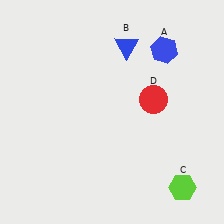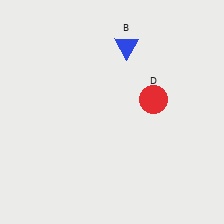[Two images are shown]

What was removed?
The lime hexagon (C), the blue hexagon (A) were removed in Image 2.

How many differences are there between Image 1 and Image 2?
There are 2 differences between the two images.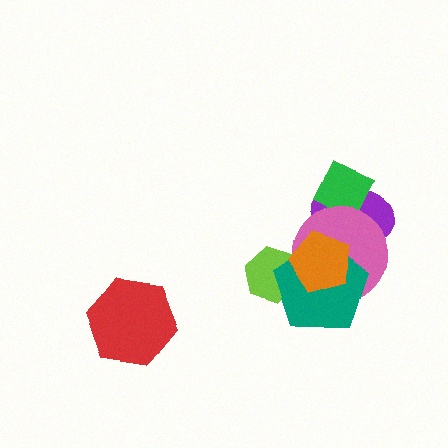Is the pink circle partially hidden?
Yes, it is partially covered by another shape.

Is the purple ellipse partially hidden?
Yes, it is partially covered by another shape.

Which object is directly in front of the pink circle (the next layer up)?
The teal pentagon is directly in front of the pink circle.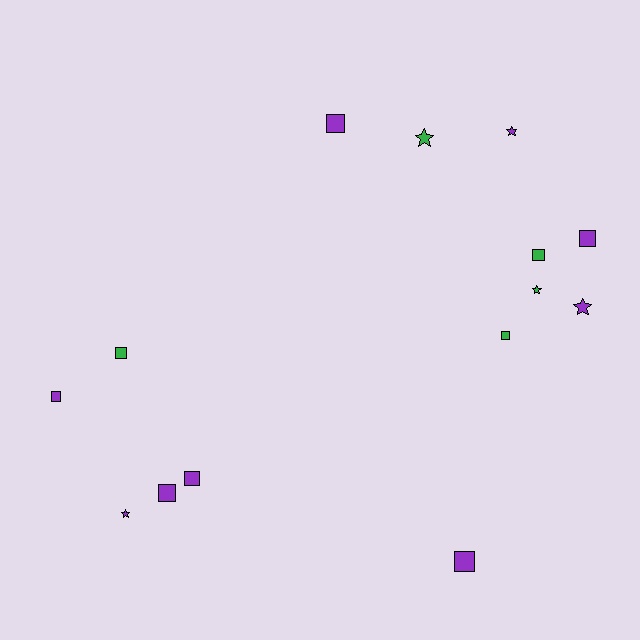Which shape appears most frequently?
Square, with 9 objects.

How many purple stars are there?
There are 3 purple stars.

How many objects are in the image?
There are 14 objects.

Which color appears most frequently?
Purple, with 9 objects.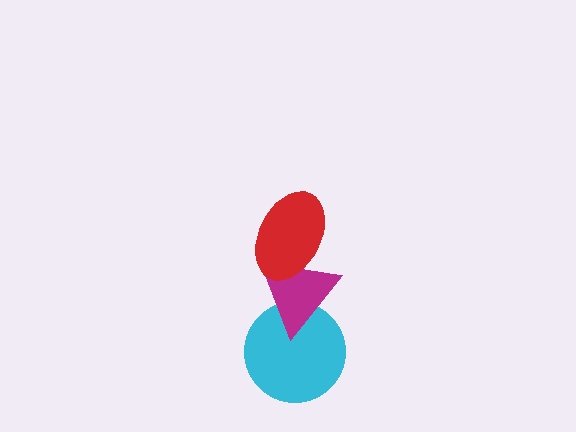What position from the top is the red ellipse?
The red ellipse is 1st from the top.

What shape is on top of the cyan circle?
The magenta triangle is on top of the cyan circle.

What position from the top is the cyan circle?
The cyan circle is 3rd from the top.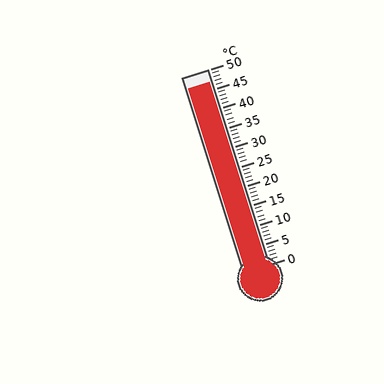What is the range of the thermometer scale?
The thermometer scale ranges from 0°C to 50°C.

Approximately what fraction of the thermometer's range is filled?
The thermometer is filled to approximately 95% of its range.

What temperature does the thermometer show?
The thermometer shows approximately 47°C.